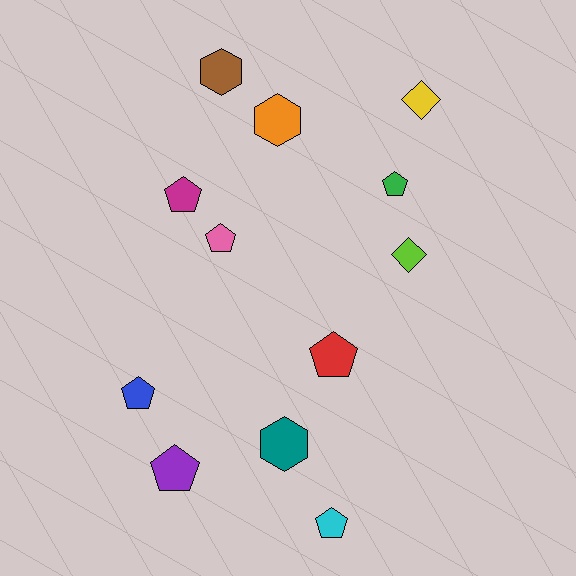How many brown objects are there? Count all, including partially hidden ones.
There is 1 brown object.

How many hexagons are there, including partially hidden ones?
There are 3 hexagons.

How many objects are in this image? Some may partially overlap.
There are 12 objects.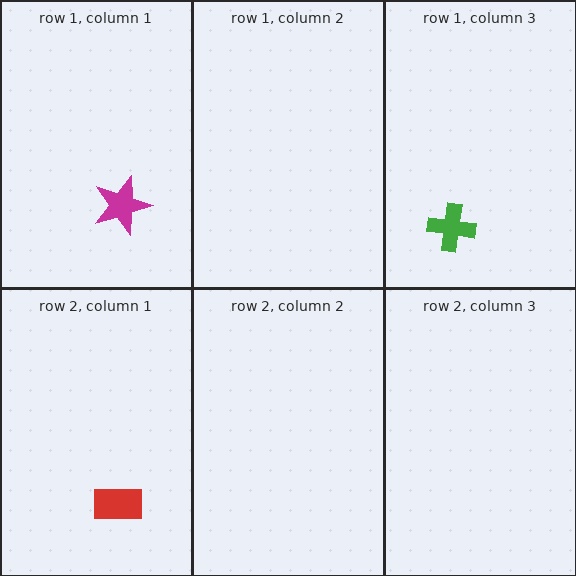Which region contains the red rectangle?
The row 2, column 1 region.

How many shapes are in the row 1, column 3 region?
1.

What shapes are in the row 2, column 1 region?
The red rectangle.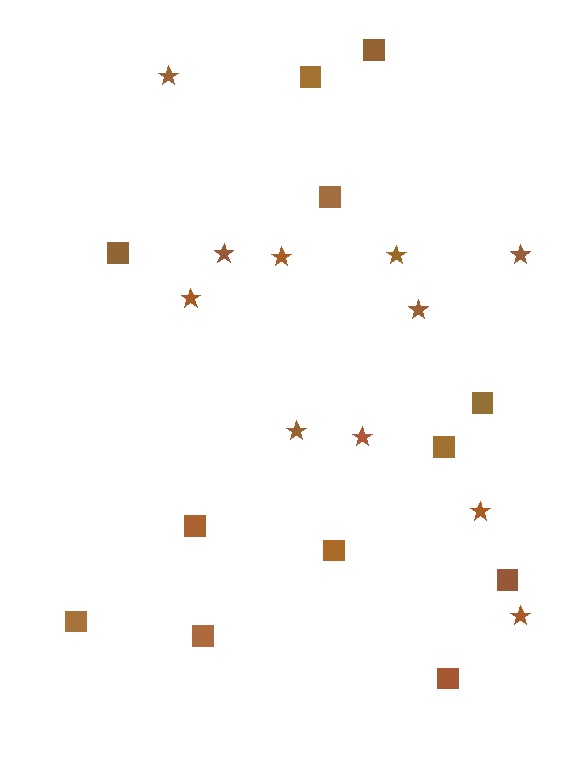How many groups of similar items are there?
There are 2 groups: one group of stars (11) and one group of squares (12).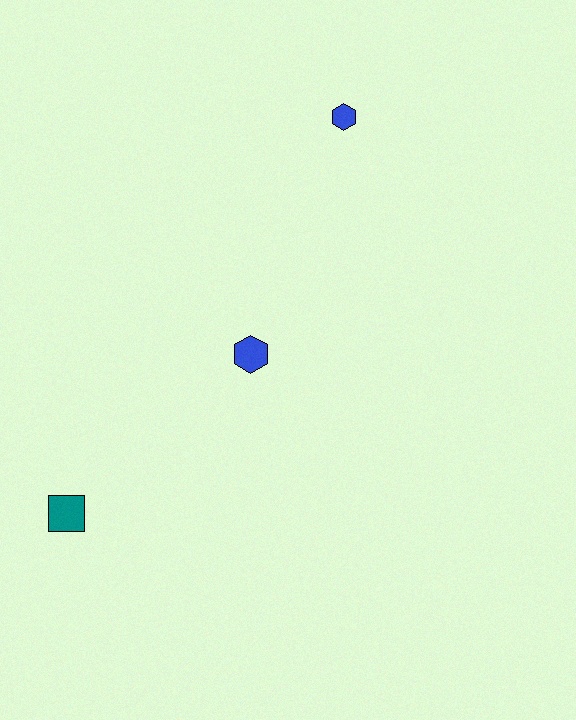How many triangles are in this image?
There are no triangles.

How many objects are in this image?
There are 3 objects.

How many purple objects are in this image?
There are no purple objects.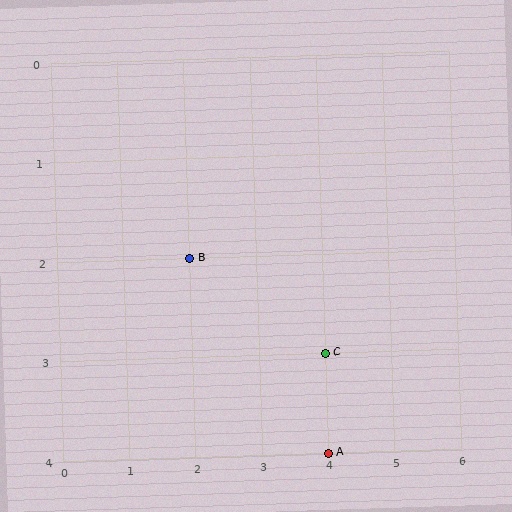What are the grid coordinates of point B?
Point B is at grid coordinates (2, 2).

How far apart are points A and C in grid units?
Points A and C are 1 row apart.